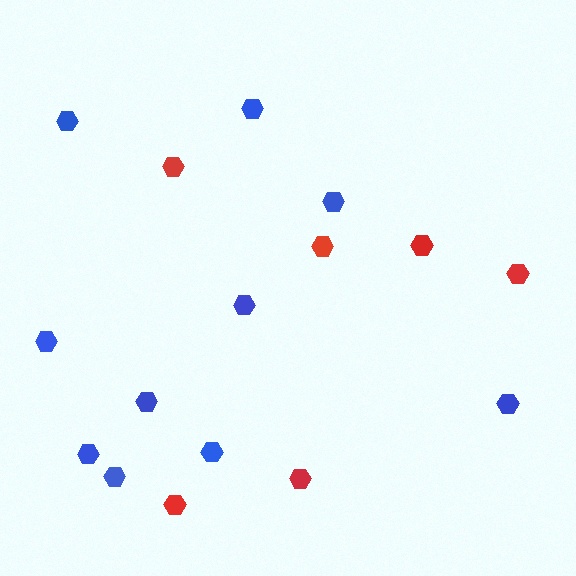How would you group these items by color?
There are 2 groups: one group of red hexagons (6) and one group of blue hexagons (10).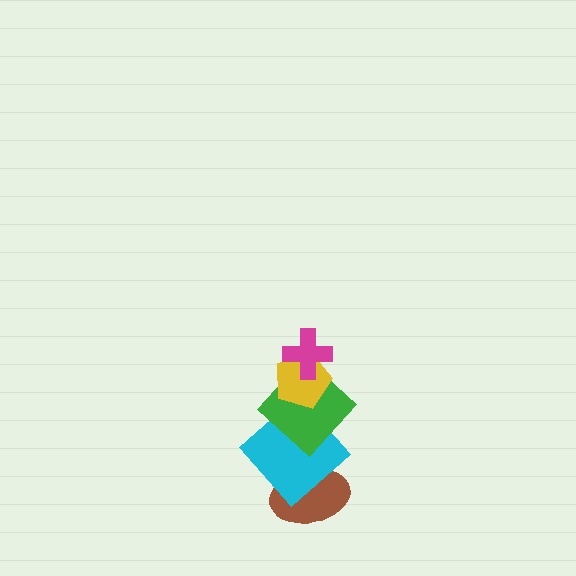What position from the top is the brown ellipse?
The brown ellipse is 5th from the top.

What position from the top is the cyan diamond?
The cyan diamond is 4th from the top.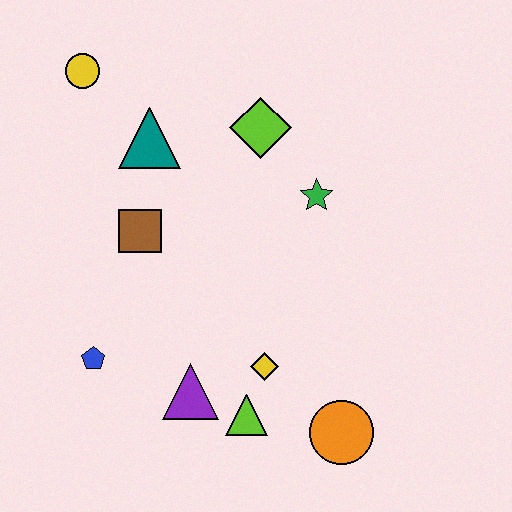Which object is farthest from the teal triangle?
The orange circle is farthest from the teal triangle.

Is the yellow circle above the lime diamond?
Yes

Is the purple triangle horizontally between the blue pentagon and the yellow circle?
No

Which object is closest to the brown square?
The teal triangle is closest to the brown square.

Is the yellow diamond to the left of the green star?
Yes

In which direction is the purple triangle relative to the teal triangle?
The purple triangle is below the teal triangle.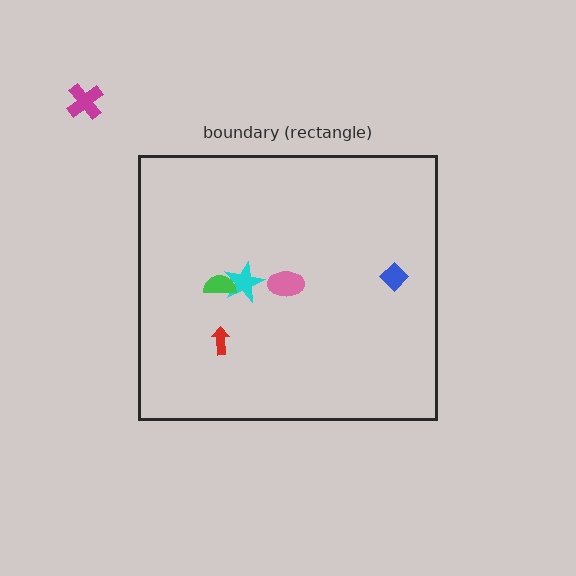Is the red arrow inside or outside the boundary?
Inside.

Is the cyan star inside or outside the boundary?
Inside.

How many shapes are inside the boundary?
5 inside, 1 outside.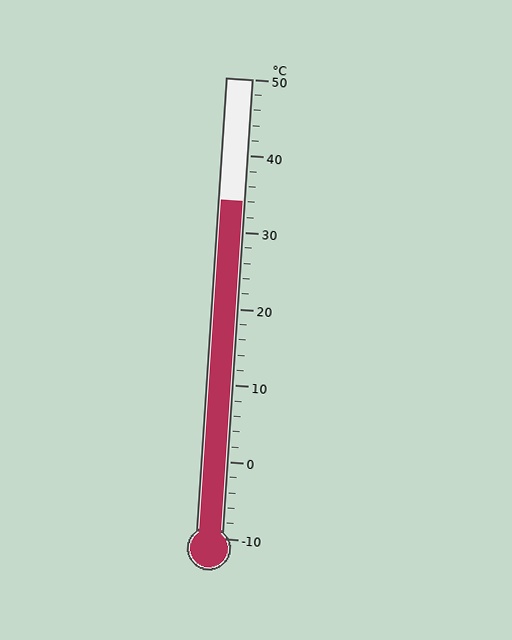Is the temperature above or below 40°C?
The temperature is below 40°C.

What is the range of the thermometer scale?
The thermometer scale ranges from -10°C to 50°C.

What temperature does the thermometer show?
The thermometer shows approximately 34°C.